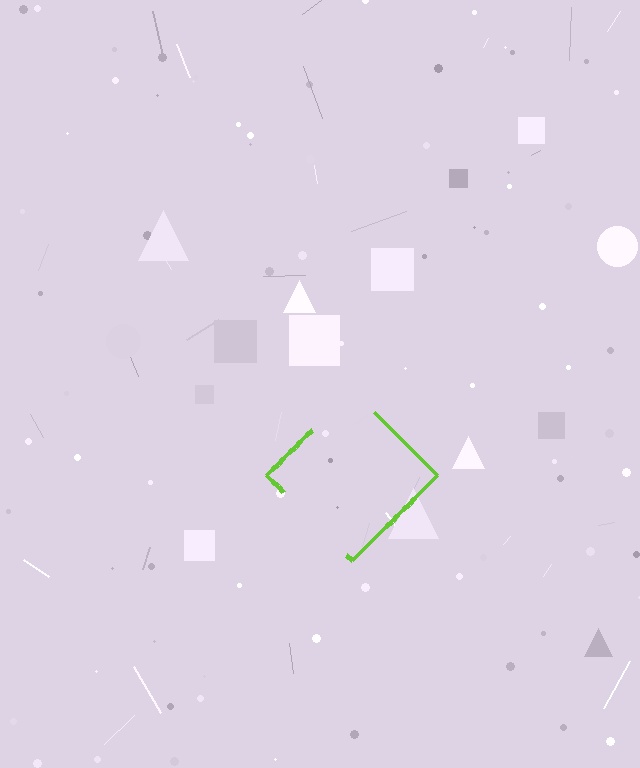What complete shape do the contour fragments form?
The contour fragments form a diamond.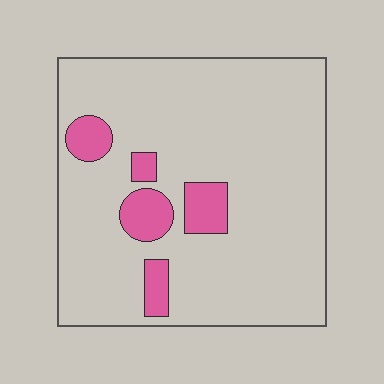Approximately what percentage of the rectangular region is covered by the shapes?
Approximately 10%.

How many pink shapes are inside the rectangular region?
5.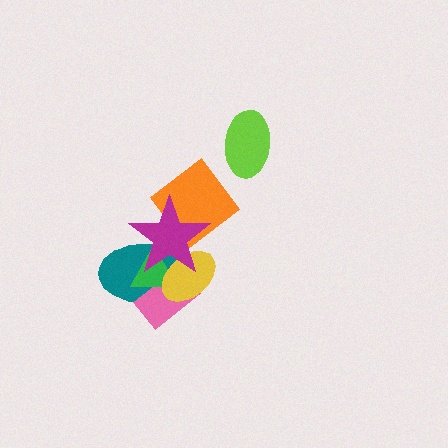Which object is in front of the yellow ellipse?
The magenta star is in front of the yellow ellipse.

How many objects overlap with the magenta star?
5 objects overlap with the magenta star.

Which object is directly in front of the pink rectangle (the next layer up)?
The green triangle is directly in front of the pink rectangle.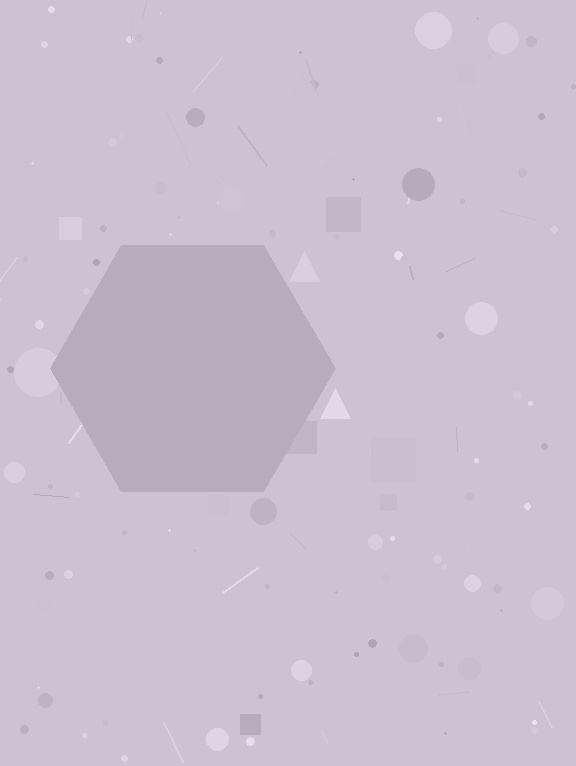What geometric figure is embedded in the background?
A hexagon is embedded in the background.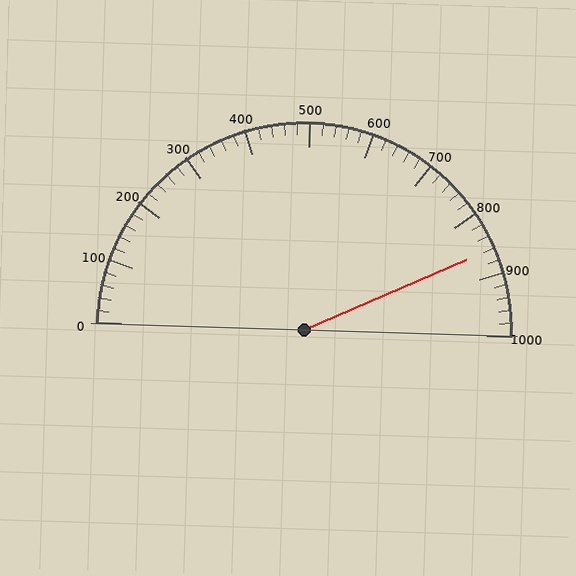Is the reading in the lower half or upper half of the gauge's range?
The reading is in the upper half of the range (0 to 1000).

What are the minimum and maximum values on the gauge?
The gauge ranges from 0 to 1000.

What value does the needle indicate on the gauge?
The needle indicates approximately 860.